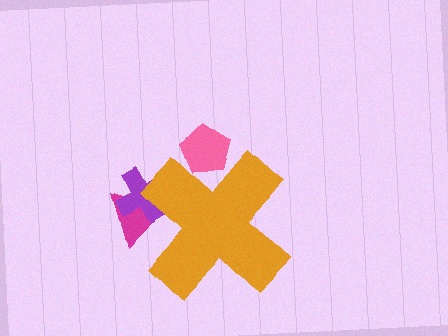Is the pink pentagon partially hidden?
Yes, the pink pentagon is partially hidden behind the orange cross.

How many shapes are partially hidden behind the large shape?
3 shapes are partially hidden.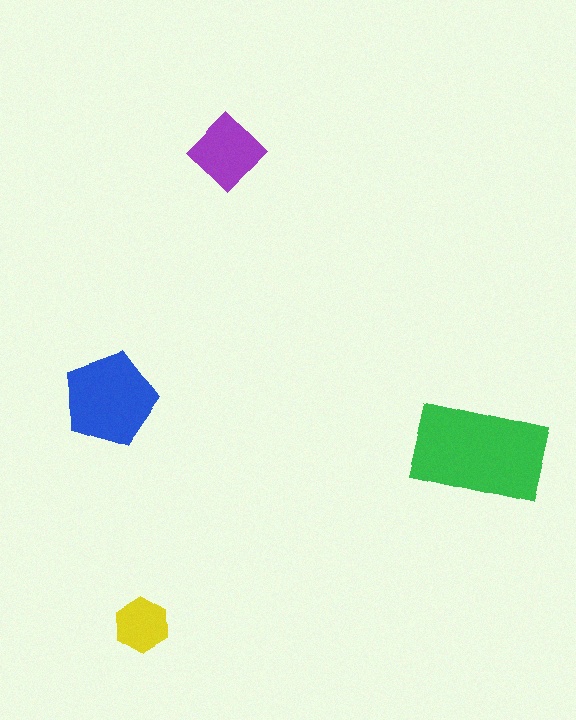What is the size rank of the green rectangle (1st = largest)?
1st.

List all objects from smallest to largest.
The yellow hexagon, the purple diamond, the blue pentagon, the green rectangle.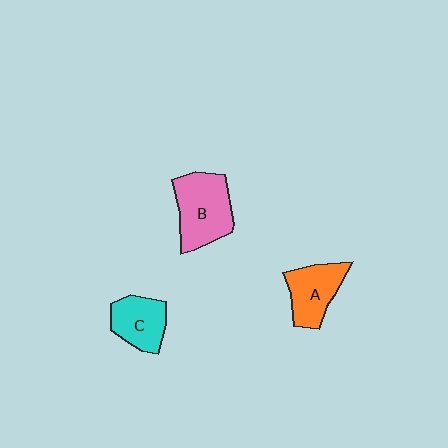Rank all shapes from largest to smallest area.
From largest to smallest: B (pink), A (orange), C (cyan).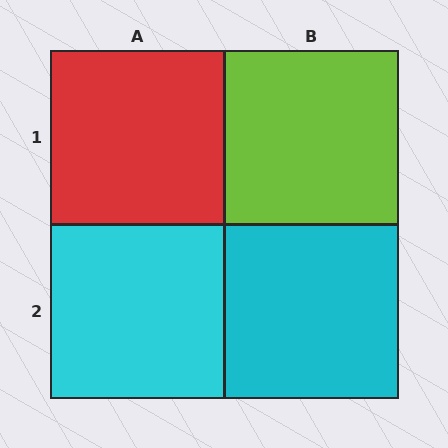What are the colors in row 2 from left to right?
Cyan, cyan.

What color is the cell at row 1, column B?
Lime.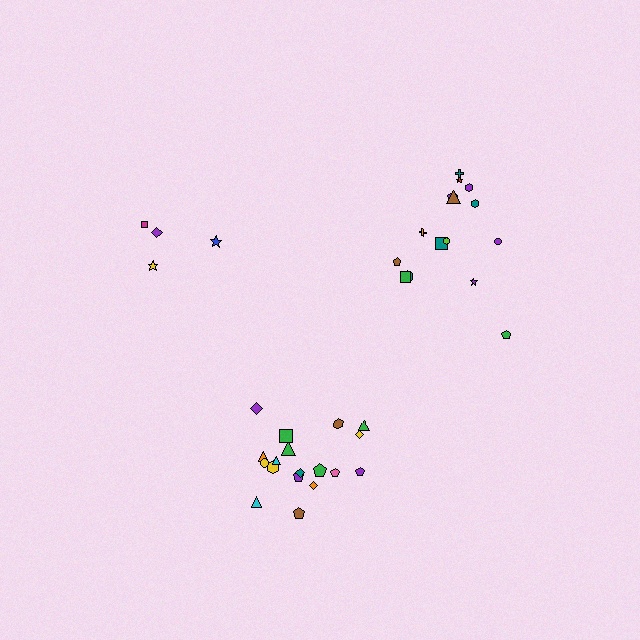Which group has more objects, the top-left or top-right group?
The top-right group.